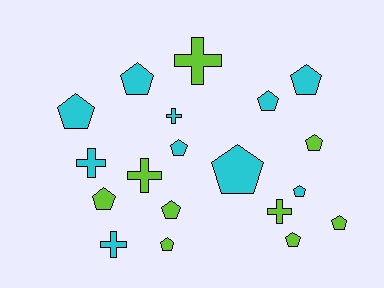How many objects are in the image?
There are 19 objects.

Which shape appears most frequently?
Pentagon, with 13 objects.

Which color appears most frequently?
Cyan, with 10 objects.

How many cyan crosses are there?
There are 3 cyan crosses.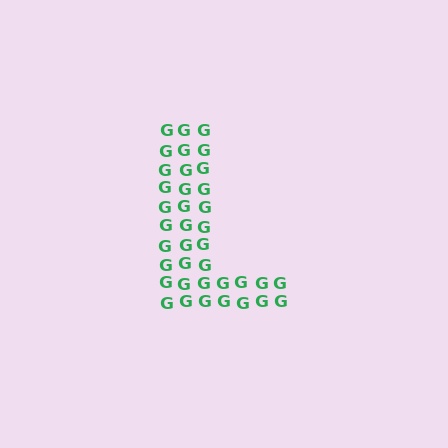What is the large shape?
The large shape is the letter L.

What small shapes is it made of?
It is made of small letter G's.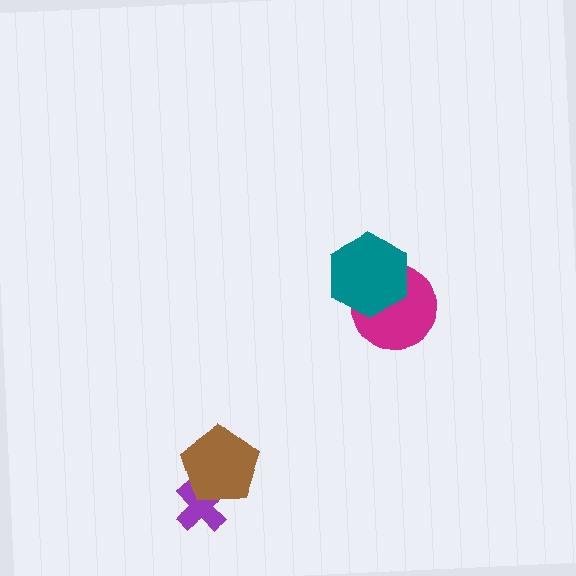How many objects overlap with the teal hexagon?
1 object overlaps with the teal hexagon.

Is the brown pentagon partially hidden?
No, no other shape covers it.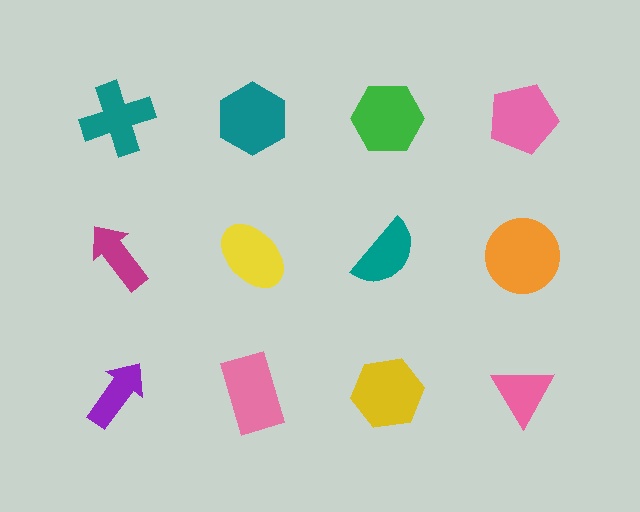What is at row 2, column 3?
A teal semicircle.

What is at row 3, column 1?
A purple arrow.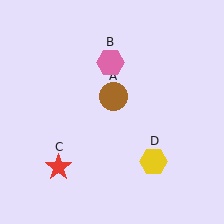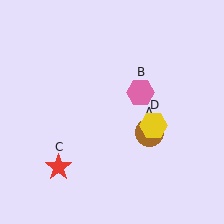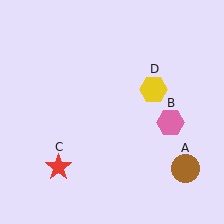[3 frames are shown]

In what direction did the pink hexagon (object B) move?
The pink hexagon (object B) moved down and to the right.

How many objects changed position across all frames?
3 objects changed position: brown circle (object A), pink hexagon (object B), yellow hexagon (object D).